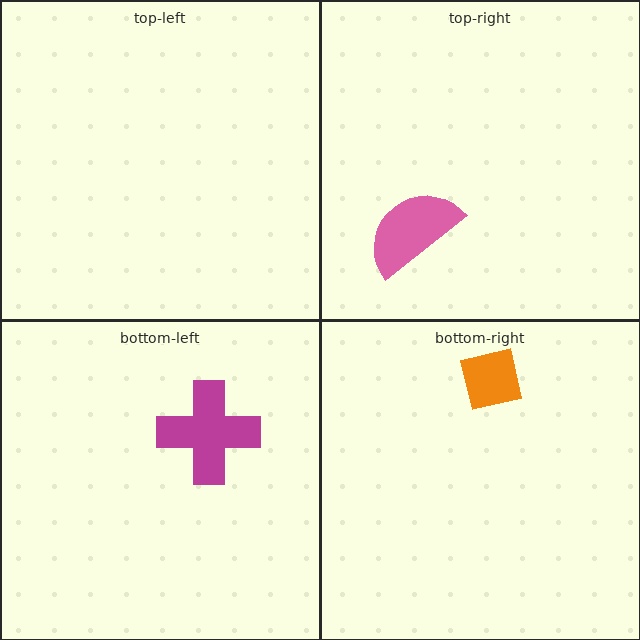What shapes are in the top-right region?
The pink semicircle.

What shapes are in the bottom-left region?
The magenta cross.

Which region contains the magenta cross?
The bottom-left region.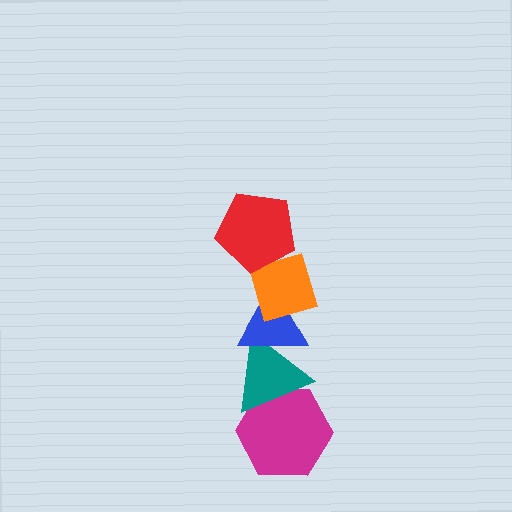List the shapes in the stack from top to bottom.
From top to bottom: the red pentagon, the orange diamond, the blue triangle, the teal triangle, the magenta hexagon.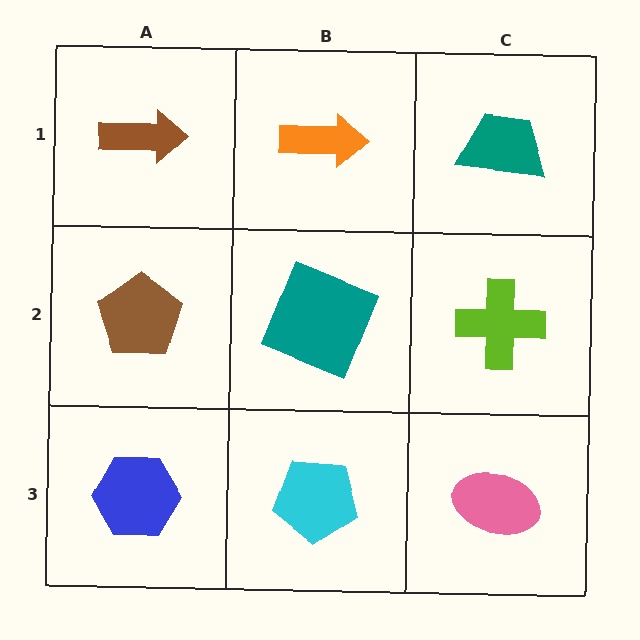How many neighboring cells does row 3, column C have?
2.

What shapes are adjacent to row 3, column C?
A lime cross (row 2, column C), a cyan pentagon (row 3, column B).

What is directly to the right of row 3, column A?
A cyan pentagon.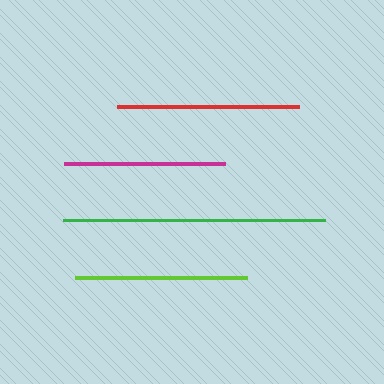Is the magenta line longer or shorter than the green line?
The green line is longer than the magenta line.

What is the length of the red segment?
The red segment is approximately 182 pixels long.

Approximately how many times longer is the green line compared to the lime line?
The green line is approximately 1.5 times the length of the lime line.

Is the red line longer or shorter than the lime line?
The red line is longer than the lime line.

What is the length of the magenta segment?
The magenta segment is approximately 161 pixels long.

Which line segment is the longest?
The green line is the longest at approximately 262 pixels.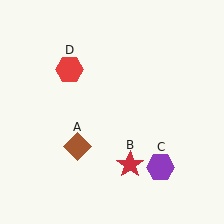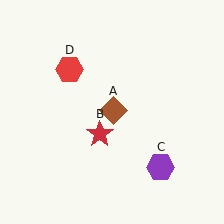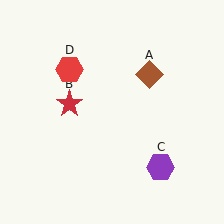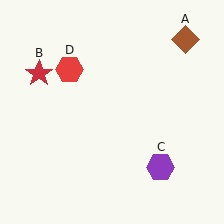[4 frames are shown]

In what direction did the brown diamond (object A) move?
The brown diamond (object A) moved up and to the right.